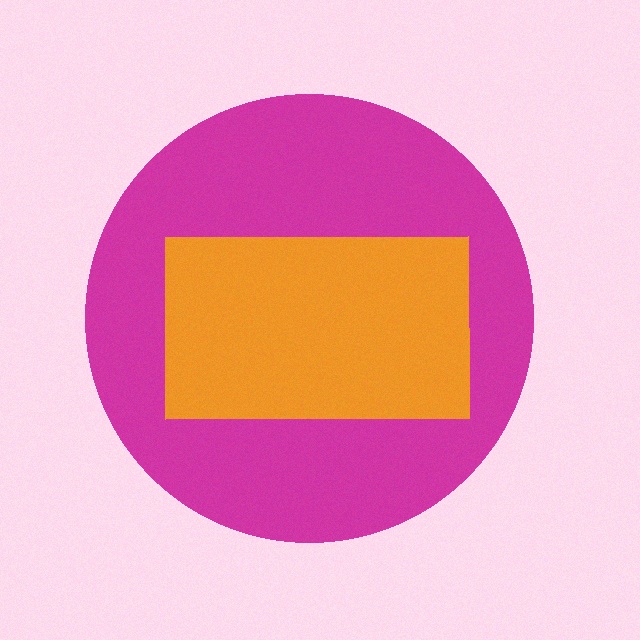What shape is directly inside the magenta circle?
The orange rectangle.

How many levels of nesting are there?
2.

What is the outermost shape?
The magenta circle.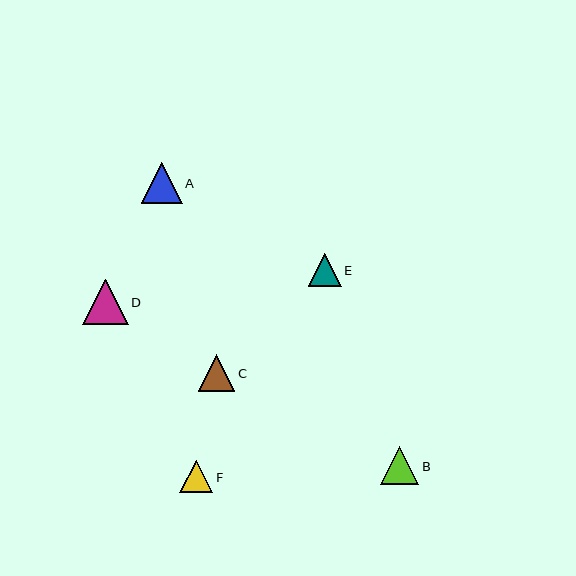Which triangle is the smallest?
Triangle F is the smallest with a size of approximately 33 pixels.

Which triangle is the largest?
Triangle D is the largest with a size of approximately 46 pixels.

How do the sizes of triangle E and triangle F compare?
Triangle E and triangle F are approximately the same size.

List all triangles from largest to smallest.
From largest to smallest: D, A, B, C, E, F.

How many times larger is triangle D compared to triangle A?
Triangle D is approximately 1.1 times the size of triangle A.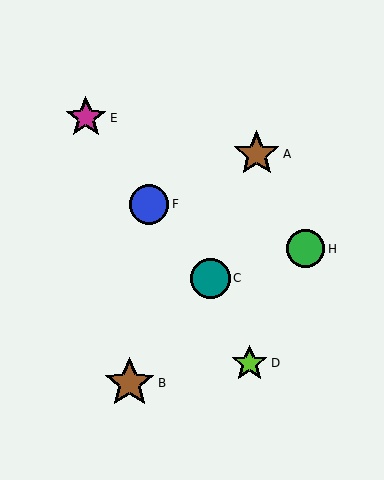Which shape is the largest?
The brown star (labeled B) is the largest.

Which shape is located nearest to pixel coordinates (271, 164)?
The brown star (labeled A) at (257, 154) is nearest to that location.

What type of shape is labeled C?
Shape C is a teal circle.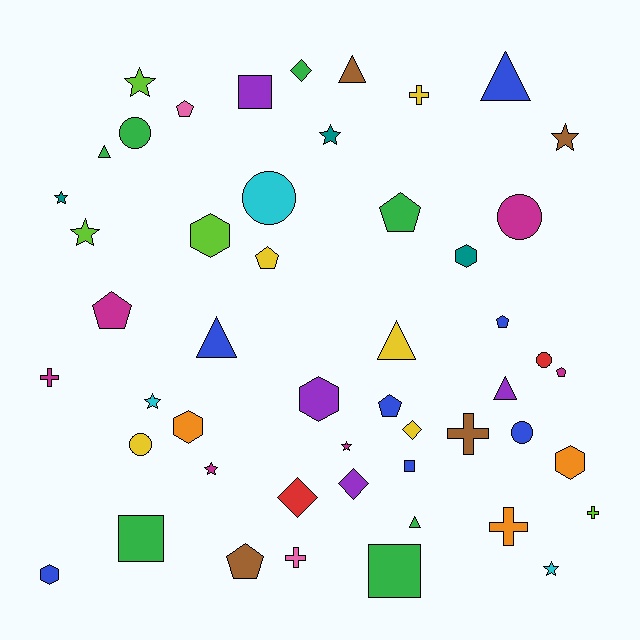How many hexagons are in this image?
There are 6 hexagons.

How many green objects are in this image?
There are 7 green objects.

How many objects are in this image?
There are 50 objects.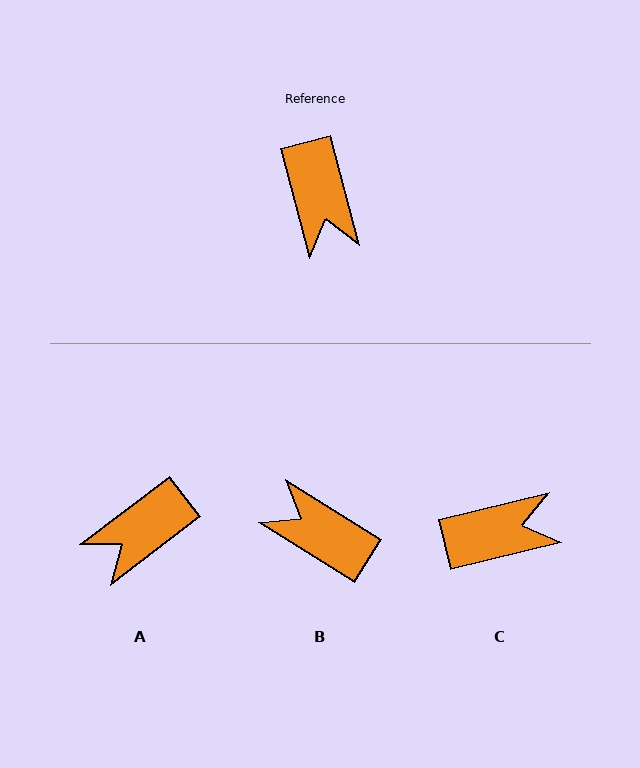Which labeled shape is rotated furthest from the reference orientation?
B, about 137 degrees away.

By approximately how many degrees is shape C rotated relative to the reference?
Approximately 89 degrees counter-clockwise.